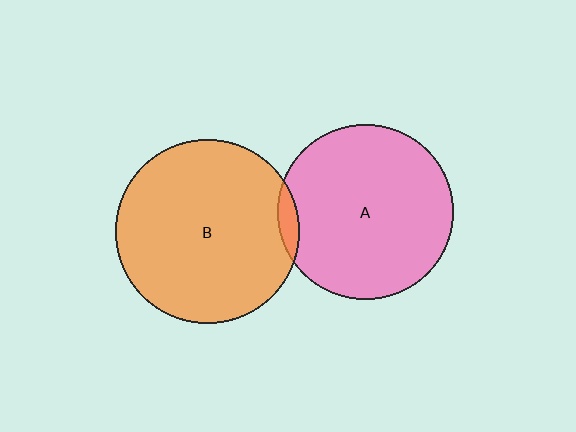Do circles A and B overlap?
Yes.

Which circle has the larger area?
Circle B (orange).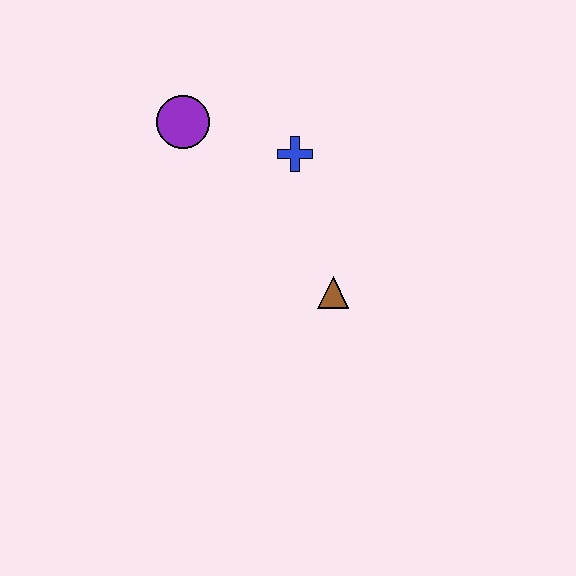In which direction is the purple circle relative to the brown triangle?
The purple circle is above the brown triangle.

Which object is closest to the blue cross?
The purple circle is closest to the blue cross.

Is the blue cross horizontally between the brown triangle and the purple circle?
Yes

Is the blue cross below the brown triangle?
No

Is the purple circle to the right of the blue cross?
No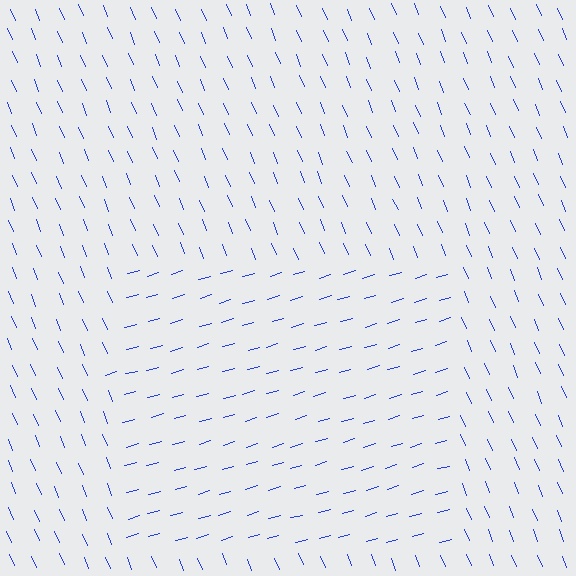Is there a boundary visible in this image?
Yes, there is a texture boundary formed by a change in line orientation.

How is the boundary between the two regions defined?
The boundary is defined purely by a change in line orientation (approximately 84 degrees difference). All lines are the same color and thickness.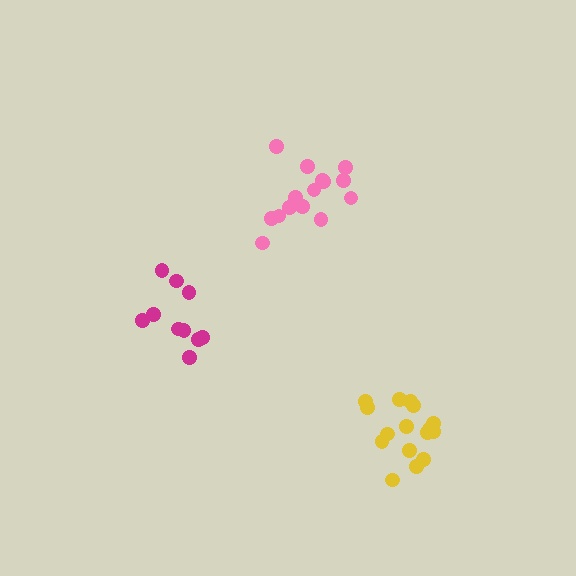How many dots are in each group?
Group 1: 16 dots, Group 2: 10 dots, Group 3: 15 dots (41 total).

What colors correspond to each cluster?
The clusters are colored: yellow, magenta, pink.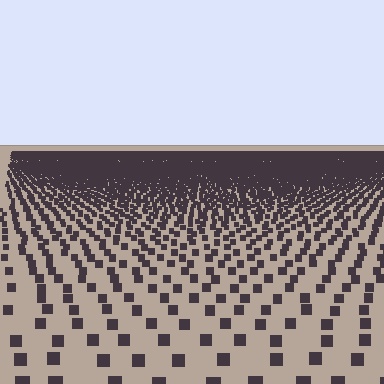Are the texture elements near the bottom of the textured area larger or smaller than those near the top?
Larger. Near the bottom, elements are closer to the viewer and appear at a bigger on-screen size.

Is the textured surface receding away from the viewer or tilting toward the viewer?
The surface is receding away from the viewer. Texture elements get smaller and denser toward the top.